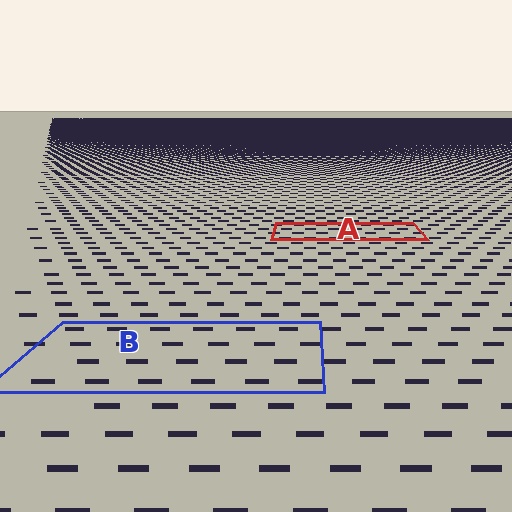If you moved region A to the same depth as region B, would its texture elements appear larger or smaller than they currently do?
They would appear larger. At a closer depth, the same texture elements are projected at a bigger on-screen size.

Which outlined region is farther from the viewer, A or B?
Region A is farther from the viewer — the texture elements inside it appear smaller and more densely packed.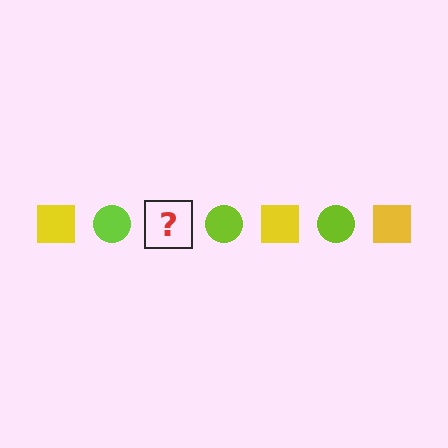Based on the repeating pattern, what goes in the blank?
The blank should be a yellow square.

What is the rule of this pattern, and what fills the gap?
The rule is that the pattern alternates between yellow square and lime circle. The gap should be filled with a yellow square.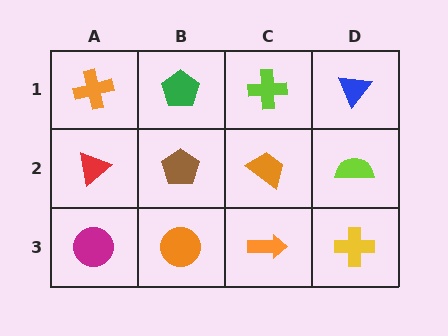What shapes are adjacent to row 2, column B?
A green pentagon (row 1, column B), an orange circle (row 3, column B), a red triangle (row 2, column A), an orange trapezoid (row 2, column C).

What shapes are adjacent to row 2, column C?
A lime cross (row 1, column C), an orange arrow (row 3, column C), a brown pentagon (row 2, column B), a lime semicircle (row 2, column D).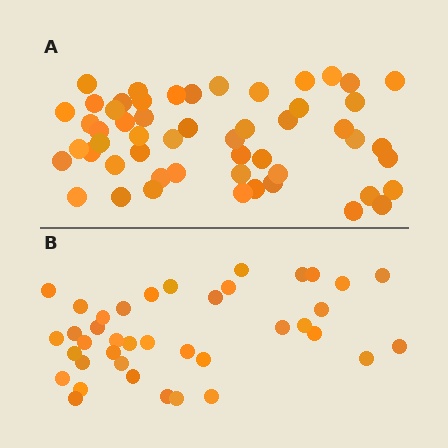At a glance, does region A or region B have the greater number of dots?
Region A (the top region) has more dots.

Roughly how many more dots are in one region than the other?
Region A has approximately 15 more dots than region B.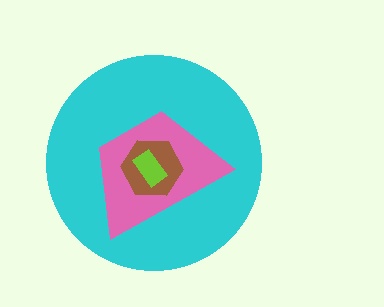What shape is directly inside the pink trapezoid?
The brown hexagon.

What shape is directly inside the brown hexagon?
The lime rectangle.